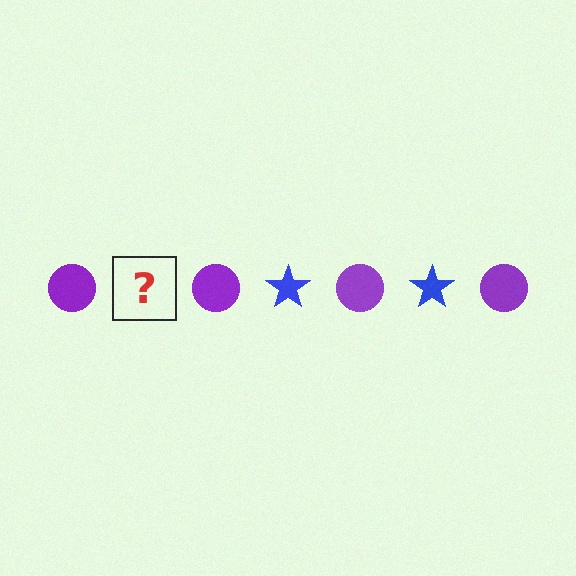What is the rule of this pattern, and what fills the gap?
The rule is that the pattern alternates between purple circle and blue star. The gap should be filled with a blue star.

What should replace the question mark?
The question mark should be replaced with a blue star.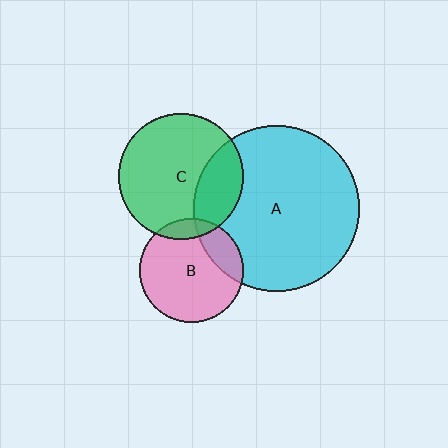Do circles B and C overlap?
Yes.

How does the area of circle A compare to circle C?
Approximately 1.8 times.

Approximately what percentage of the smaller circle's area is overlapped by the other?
Approximately 10%.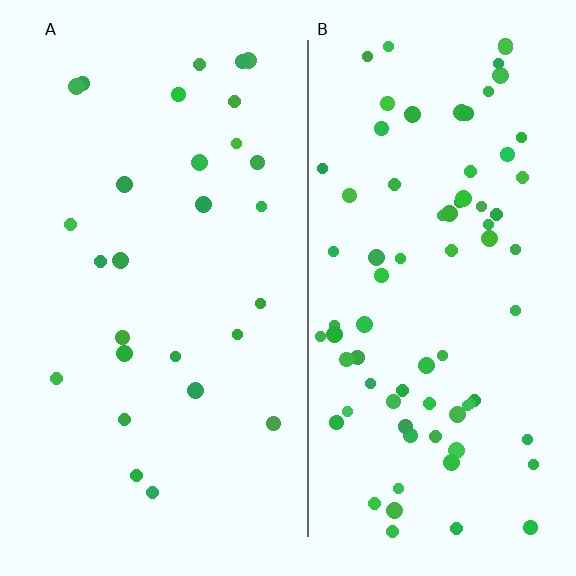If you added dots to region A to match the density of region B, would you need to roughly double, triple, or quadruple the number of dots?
Approximately triple.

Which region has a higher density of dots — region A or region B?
B (the right).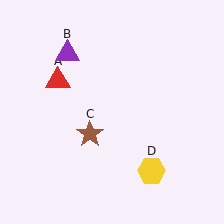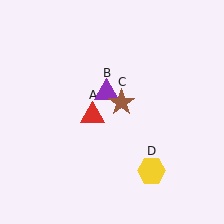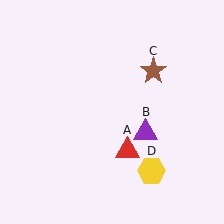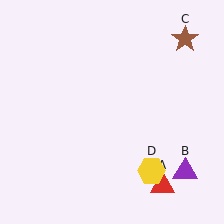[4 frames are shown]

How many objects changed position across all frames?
3 objects changed position: red triangle (object A), purple triangle (object B), brown star (object C).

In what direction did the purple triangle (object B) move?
The purple triangle (object B) moved down and to the right.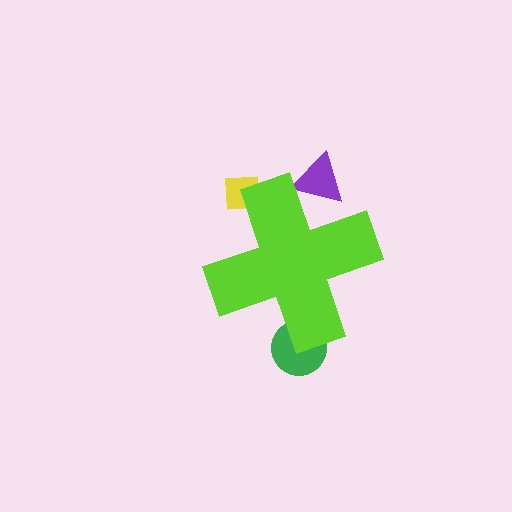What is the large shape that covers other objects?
A lime cross.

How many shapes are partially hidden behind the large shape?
3 shapes are partially hidden.